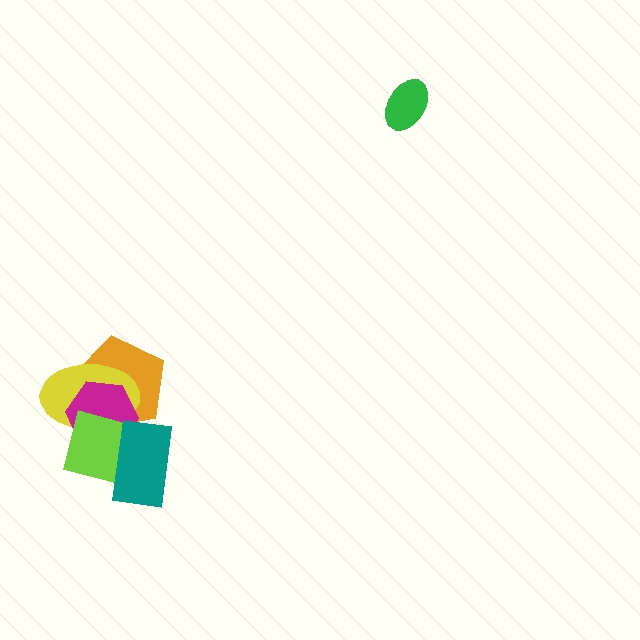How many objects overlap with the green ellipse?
0 objects overlap with the green ellipse.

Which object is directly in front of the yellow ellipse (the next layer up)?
The magenta hexagon is directly in front of the yellow ellipse.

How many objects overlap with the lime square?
4 objects overlap with the lime square.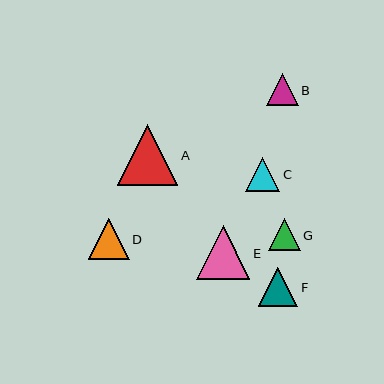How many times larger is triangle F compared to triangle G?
Triangle F is approximately 1.2 times the size of triangle G.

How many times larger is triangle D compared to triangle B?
Triangle D is approximately 1.3 times the size of triangle B.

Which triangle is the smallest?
Triangle B is the smallest with a size of approximately 32 pixels.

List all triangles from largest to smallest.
From largest to smallest: A, E, D, F, C, G, B.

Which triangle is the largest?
Triangle A is the largest with a size of approximately 61 pixels.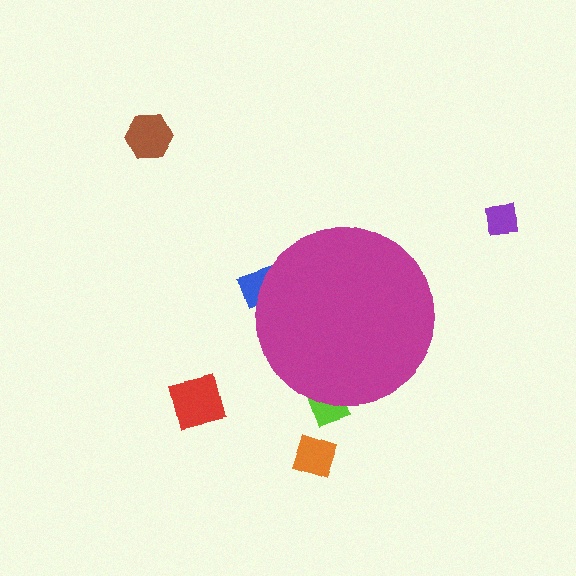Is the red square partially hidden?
No, the red square is fully visible.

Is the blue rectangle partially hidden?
Yes, the blue rectangle is partially hidden behind the magenta circle.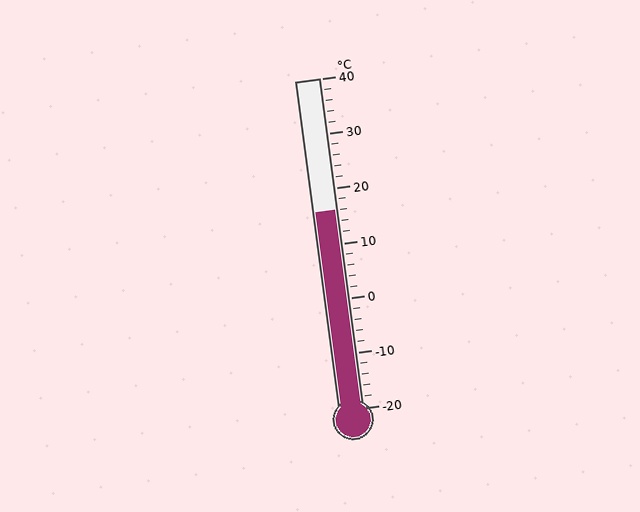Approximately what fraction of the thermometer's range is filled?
The thermometer is filled to approximately 60% of its range.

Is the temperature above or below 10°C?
The temperature is above 10°C.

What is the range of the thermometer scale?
The thermometer scale ranges from -20°C to 40°C.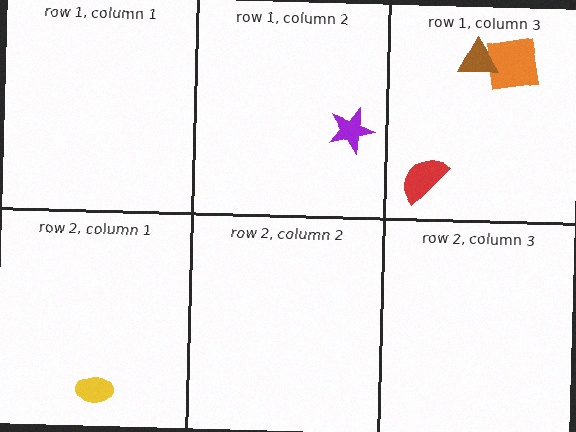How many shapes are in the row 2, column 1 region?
1.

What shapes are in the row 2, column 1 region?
The yellow ellipse.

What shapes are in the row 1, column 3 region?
The red semicircle, the orange square, the brown triangle.